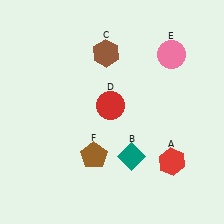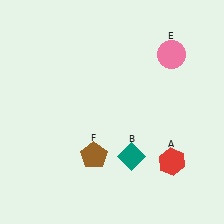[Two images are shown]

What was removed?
The red circle (D), the brown hexagon (C) were removed in Image 2.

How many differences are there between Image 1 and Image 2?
There are 2 differences between the two images.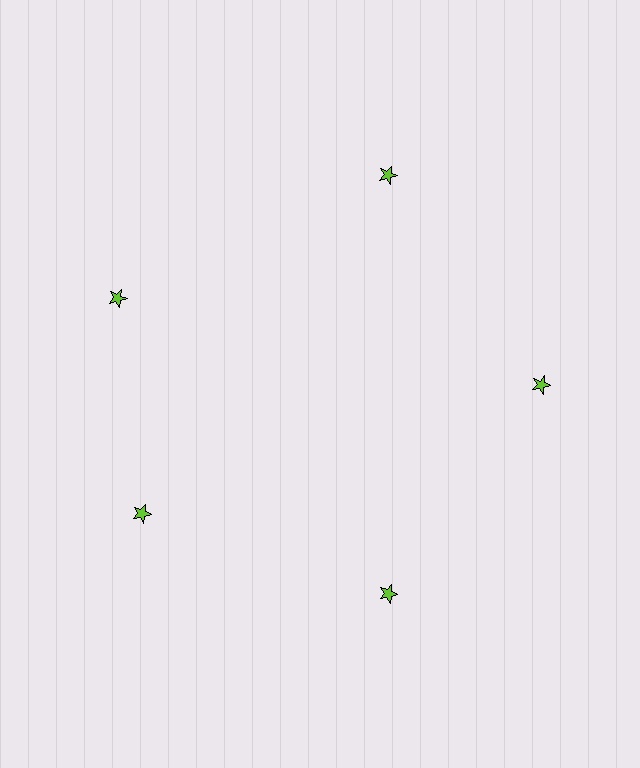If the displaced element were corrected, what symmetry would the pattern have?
It would have 5-fold rotational symmetry — the pattern would map onto itself every 72 degrees.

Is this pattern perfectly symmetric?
No. The 5 lime stars are arranged in a ring, but one element near the 10 o'clock position is rotated out of alignment along the ring, breaking the 5-fold rotational symmetry.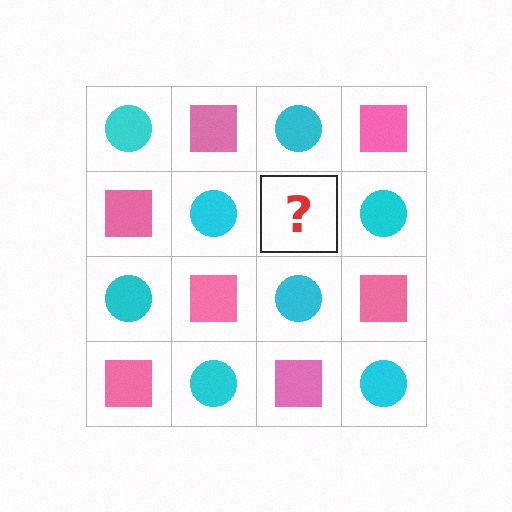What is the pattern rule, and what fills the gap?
The rule is that it alternates cyan circle and pink square in a checkerboard pattern. The gap should be filled with a pink square.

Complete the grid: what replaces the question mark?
The question mark should be replaced with a pink square.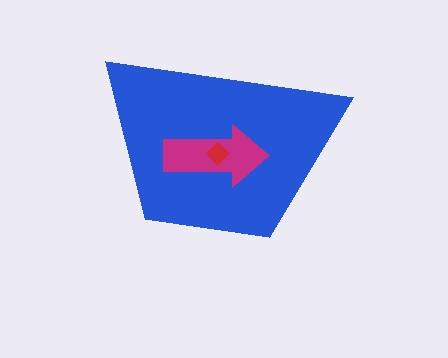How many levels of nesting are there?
3.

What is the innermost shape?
The red diamond.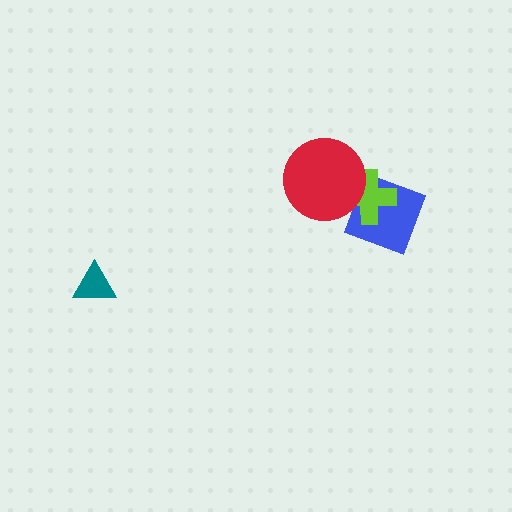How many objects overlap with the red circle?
1 object overlaps with the red circle.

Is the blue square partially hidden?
Yes, it is partially covered by another shape.